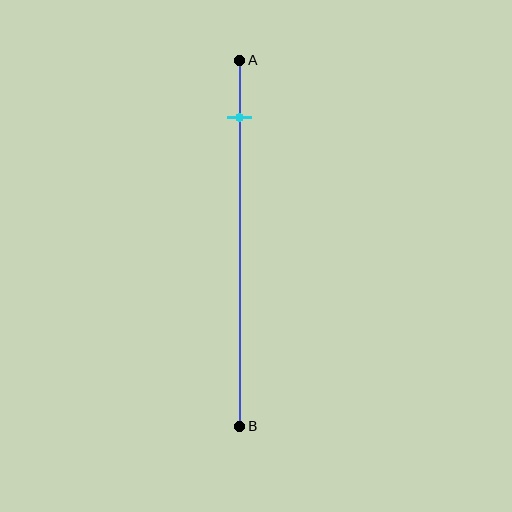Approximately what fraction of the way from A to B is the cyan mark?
The cyan mark is approximately 15% of the way from A to B.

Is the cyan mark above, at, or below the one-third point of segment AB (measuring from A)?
The cyan mark is above the one-third point of segment AB.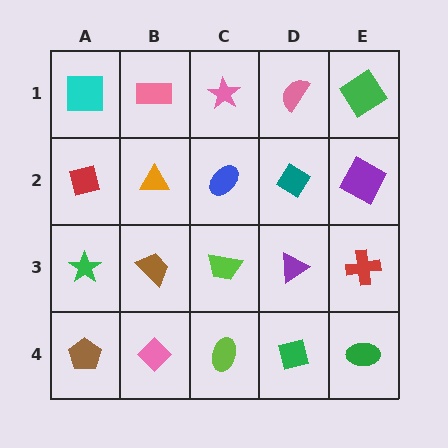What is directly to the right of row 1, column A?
A pink rectangle.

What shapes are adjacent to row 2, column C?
A pink star (row 1, column C), a lime trapezoid (row 3, column C), an orange triangle (row 2, column B), a teal diamond (row 2, column D).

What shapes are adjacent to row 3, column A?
A red square (row 2, column A), a brown pentagon (row 4, column A), a brown trapezoid (row 3, column B).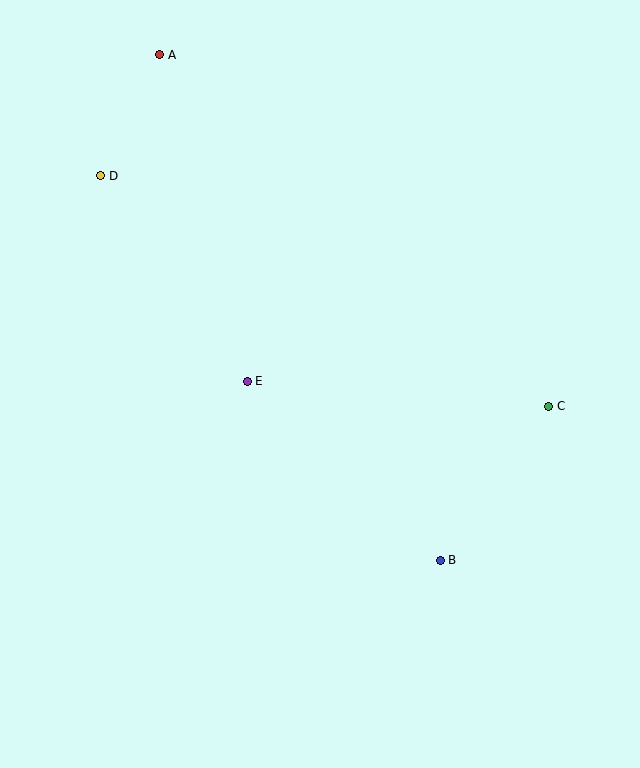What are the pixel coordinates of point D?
Point D is at (101, 176).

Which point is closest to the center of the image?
Point E at (247, 381) is closest to the center.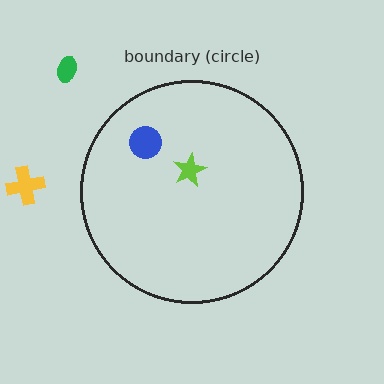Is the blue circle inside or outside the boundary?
Inside.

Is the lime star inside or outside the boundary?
Inside.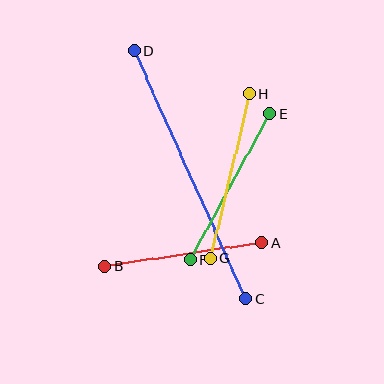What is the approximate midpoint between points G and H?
The midpoint is at approximately (230, 176) pixels.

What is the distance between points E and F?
The distance is approximately 166 pixels.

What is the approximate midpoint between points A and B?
The midpoint is at approximately (183, 254) pixels.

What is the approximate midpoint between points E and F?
The midpoint is at approximately (230, 187) pixels.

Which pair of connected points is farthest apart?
Points C and D are farthest apart.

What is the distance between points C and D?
The distance is approximately 272 pixels.